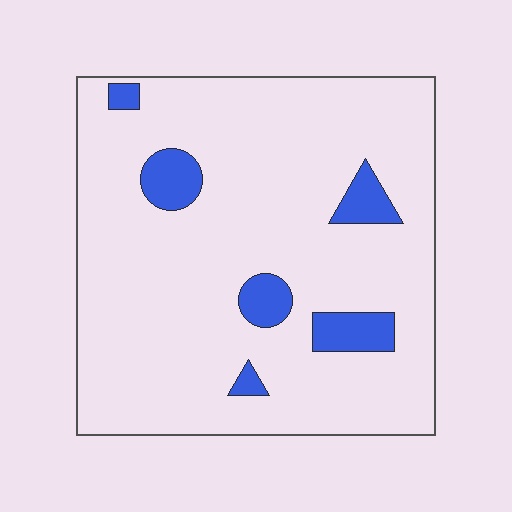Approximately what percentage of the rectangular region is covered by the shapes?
Approximately 10%.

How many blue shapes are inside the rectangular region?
6.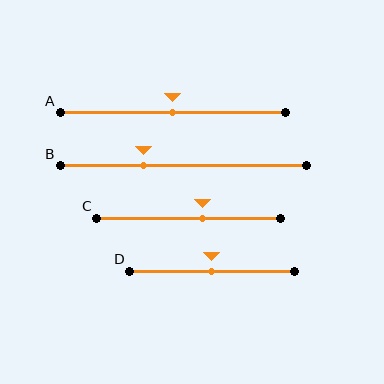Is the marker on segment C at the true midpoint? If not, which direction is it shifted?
No, the marker on segment C is shifted to the right by about 7% of the segment length.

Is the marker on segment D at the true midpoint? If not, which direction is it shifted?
Yes, the marker on segment D is at the true midpoint.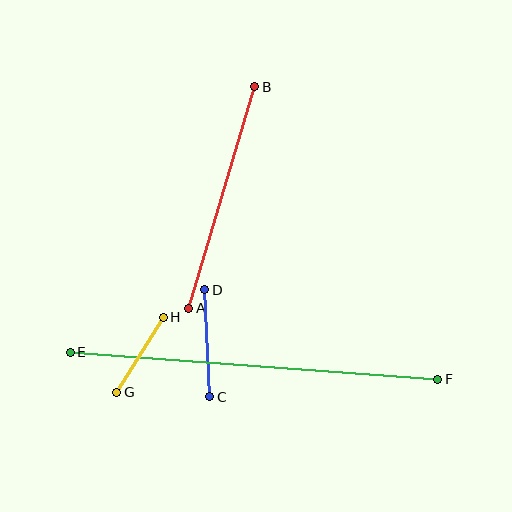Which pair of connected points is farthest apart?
Points E and F are farthest apart.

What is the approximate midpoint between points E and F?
The midpoint is at approximately (254, 366) pixels.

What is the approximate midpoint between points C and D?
The midpoint is at approximately (207, 343) pixels.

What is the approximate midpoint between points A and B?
The midpoint is at approximately (222, 198) pixels.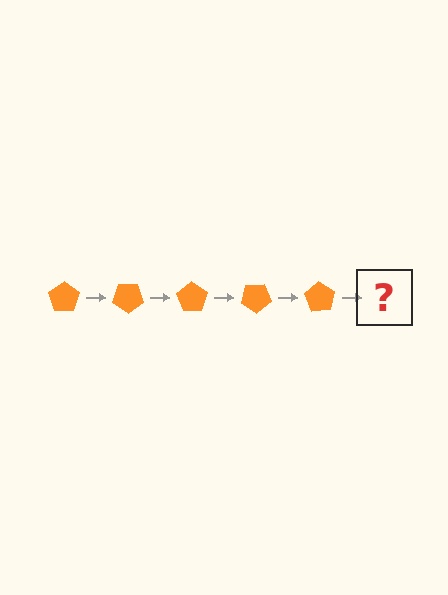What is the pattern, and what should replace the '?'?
The pattern is that the pentagon rotates 35 degrees each step. The '?' should be an orange pentagon rotated 175 degrees.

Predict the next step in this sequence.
The next step is an orange pentagon rotated 175 degrees.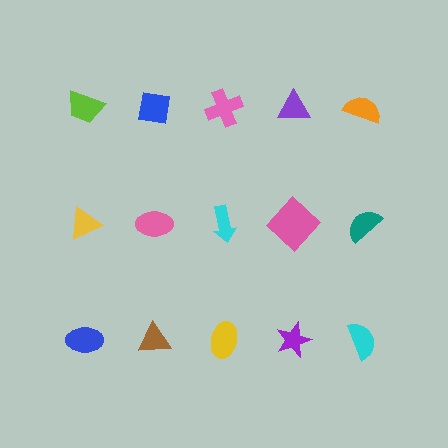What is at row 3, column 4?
A purple star.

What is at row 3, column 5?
A cyan semicircle.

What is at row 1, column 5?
An orange semicircle.